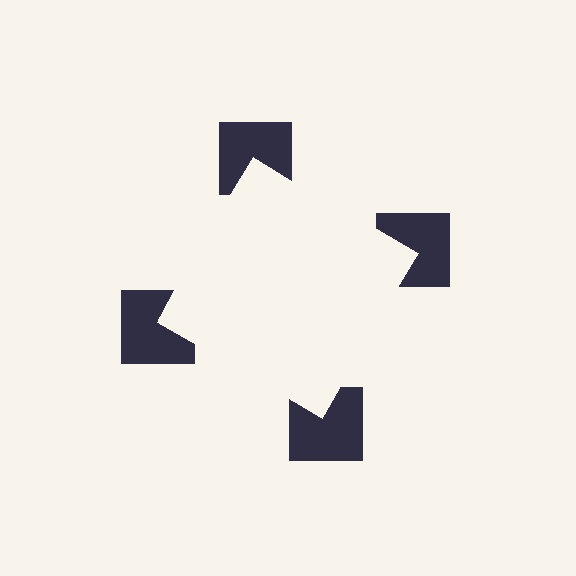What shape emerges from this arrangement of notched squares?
An illusory square — its edges are inferred from the aligned wedge cuts in the notched squares, not physically drawn.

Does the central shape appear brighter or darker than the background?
It typically appears slightly brighter than the background, even though no actual brightness change is drawn.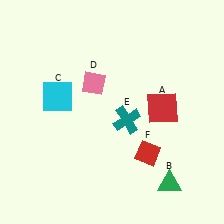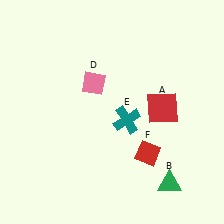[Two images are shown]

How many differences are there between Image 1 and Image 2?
There is 1 difference between the two images.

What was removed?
The cyan square (C) was removed in Image 2.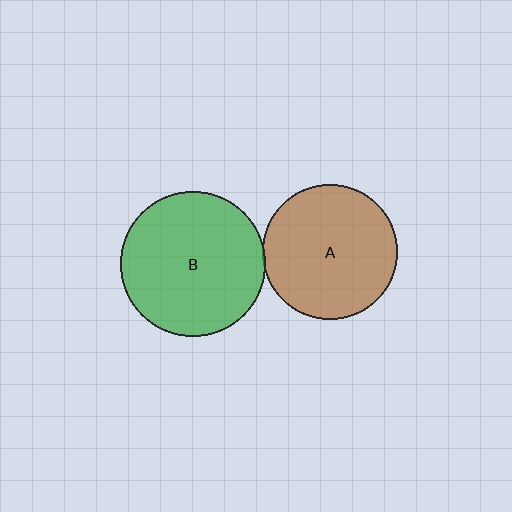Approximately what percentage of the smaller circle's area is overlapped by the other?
Approximately 5%.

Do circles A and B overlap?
Yes.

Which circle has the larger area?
Circle B (green).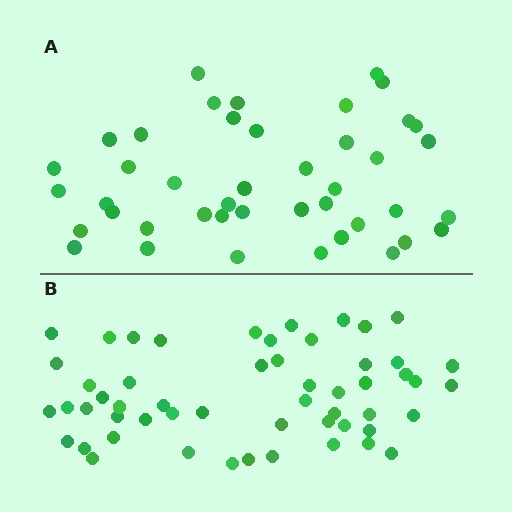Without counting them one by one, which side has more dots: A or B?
Region B (the bottom region) has more dots.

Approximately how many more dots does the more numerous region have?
Region B has roughly 12 or so more dots than region A.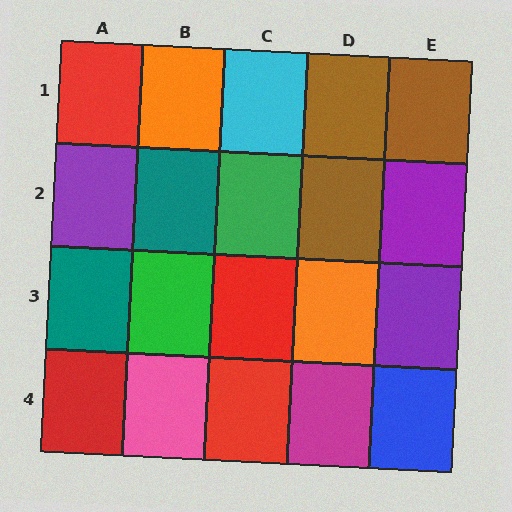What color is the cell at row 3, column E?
Purple.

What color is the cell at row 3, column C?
Red.